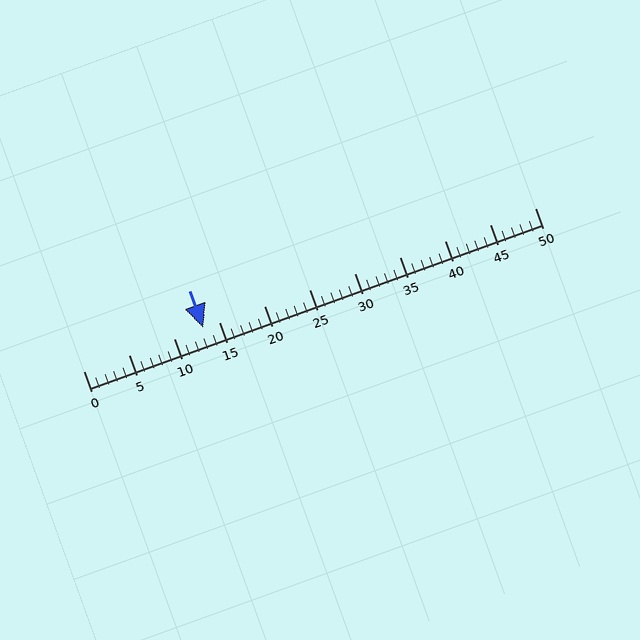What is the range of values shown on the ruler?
The ruler shows values from 0 to 50.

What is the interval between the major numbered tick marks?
The major tick marks are spaced 5 units apart.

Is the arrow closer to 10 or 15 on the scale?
The arrow is closer to 15.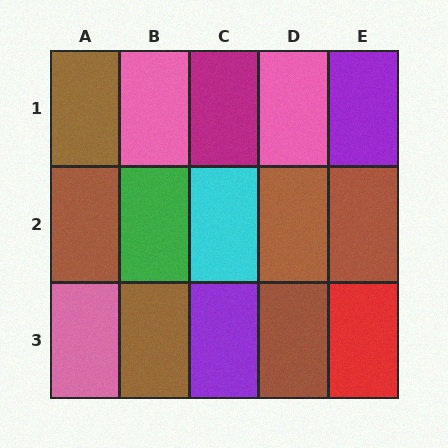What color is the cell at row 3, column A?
Pink.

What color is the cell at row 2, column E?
Brown.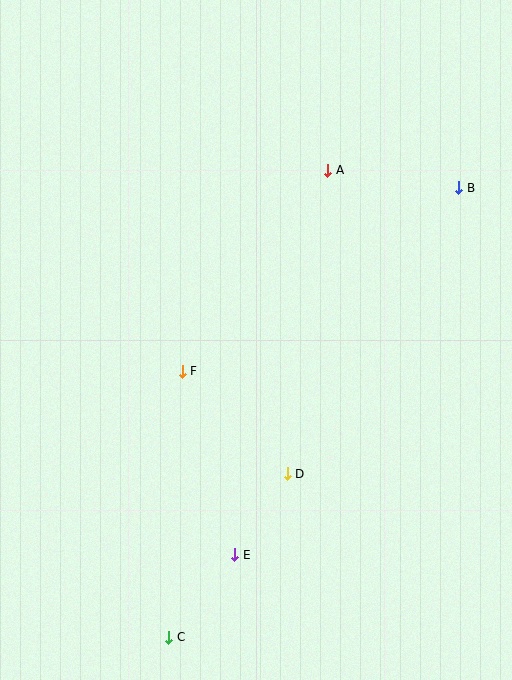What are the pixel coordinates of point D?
Point D is at (287, 474).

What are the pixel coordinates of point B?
Point B is at (459, 188).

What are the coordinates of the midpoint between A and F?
The midpoint between A and F is at (255, 271).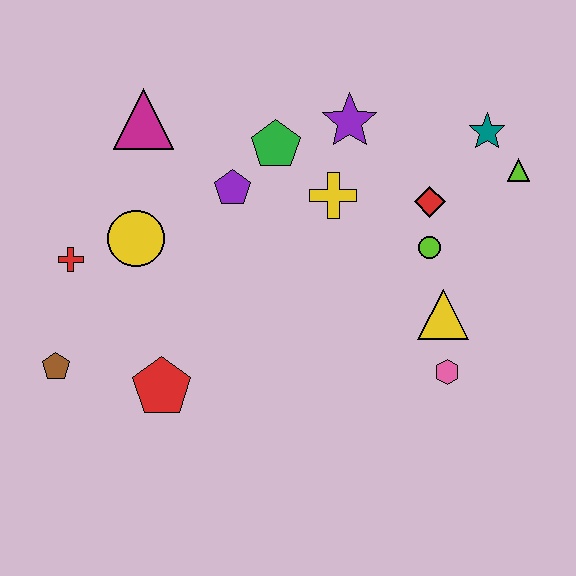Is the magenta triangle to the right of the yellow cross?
No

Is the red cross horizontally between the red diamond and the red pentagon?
No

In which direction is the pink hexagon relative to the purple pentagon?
The pink hexagon is to the right of the purple pentagon.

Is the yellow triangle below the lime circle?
Yes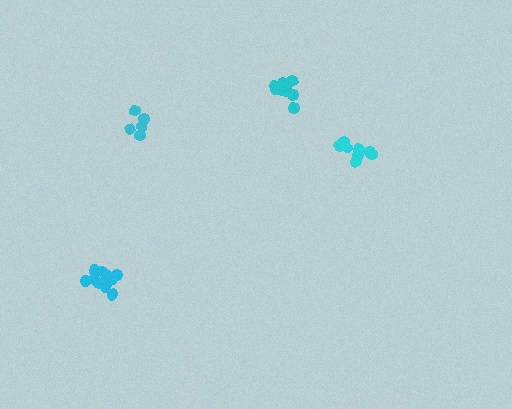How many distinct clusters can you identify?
There are 4 distinct clusters.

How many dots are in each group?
Group 1: 5 dots, Group 2: 10 dots, Group 3: 9 dots, Group 4: 11 dots (35 total).